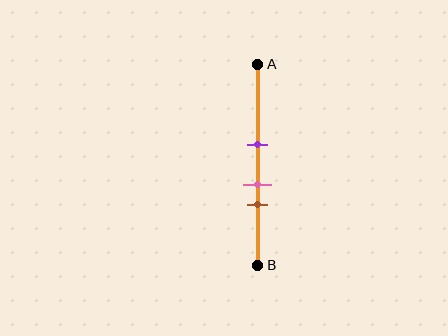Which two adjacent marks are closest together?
The pink and brown marks are the closest adjacent pair.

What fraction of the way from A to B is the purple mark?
The purple mark is approximately 40% (0.4) of the way from A to B.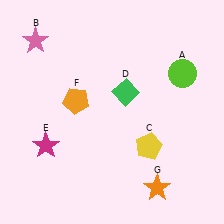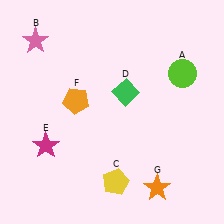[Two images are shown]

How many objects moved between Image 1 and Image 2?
1 object moved between the two images.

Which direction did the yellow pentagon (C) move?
The yellow pentagon (C) moved down.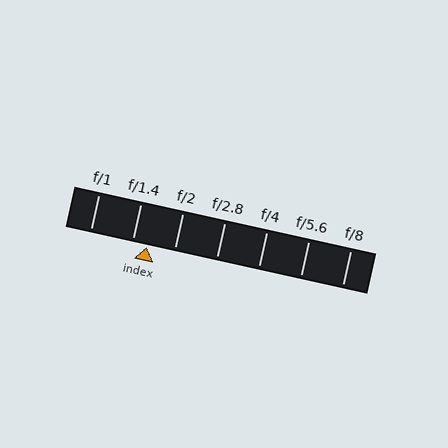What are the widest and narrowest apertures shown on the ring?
The widest aperture shown is f/1 and the narrowest is f/8.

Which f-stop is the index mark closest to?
The index mark is closest to f/1.4.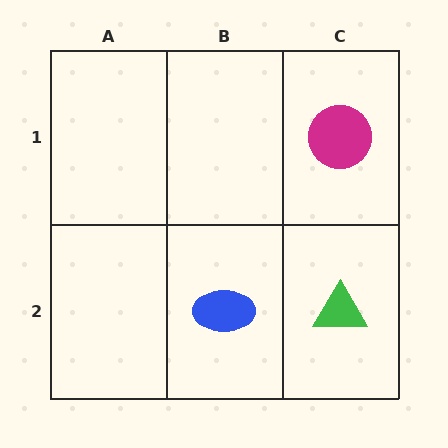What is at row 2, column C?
A green triangle.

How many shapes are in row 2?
2 shapes.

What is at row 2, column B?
A blue ellipse.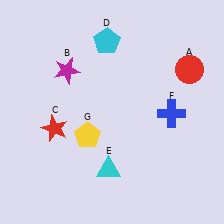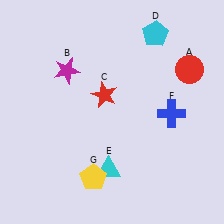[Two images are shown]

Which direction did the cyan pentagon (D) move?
The cyan pentagon (D) moved right.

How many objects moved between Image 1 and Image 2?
3 objects moved between the two images.